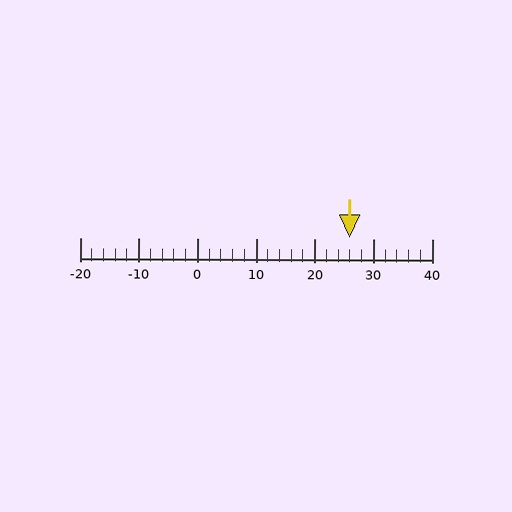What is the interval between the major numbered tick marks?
The major tick marks are spaced 10 units apart.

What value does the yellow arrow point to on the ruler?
The yellow arrow points to approximately 26.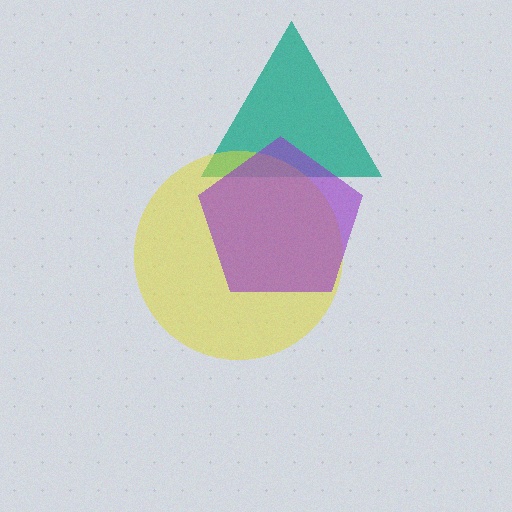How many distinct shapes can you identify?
There are 3 distinct shapes: a teal triangle, a yellow circle, a purple pentagon.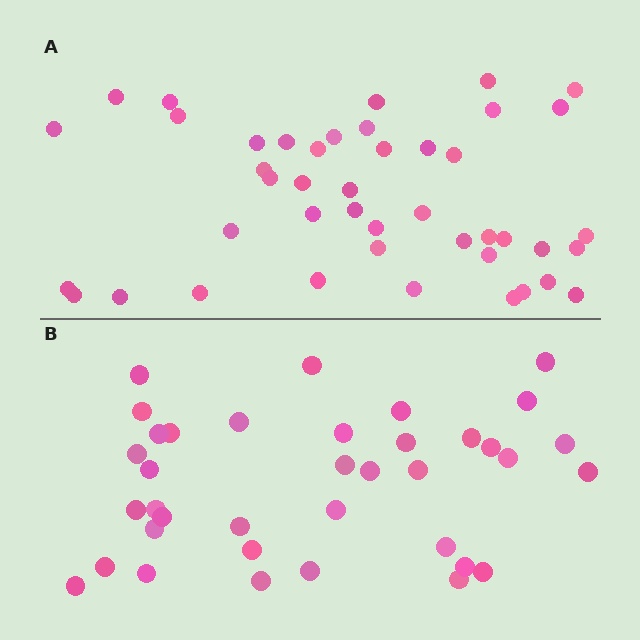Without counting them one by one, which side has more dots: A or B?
Region A (the top region) has more dots.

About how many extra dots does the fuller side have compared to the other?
Region A has roughly 8 or so more dots than region B.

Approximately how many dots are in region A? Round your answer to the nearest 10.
About 40 dots. (The exact count is 44, which rounds to 40.)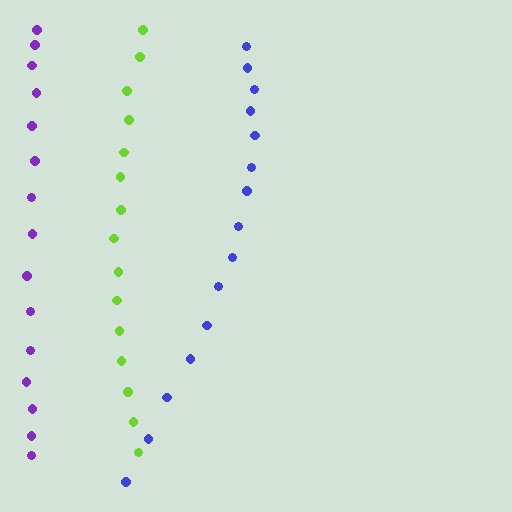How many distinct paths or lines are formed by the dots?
There are 3 distinct paths.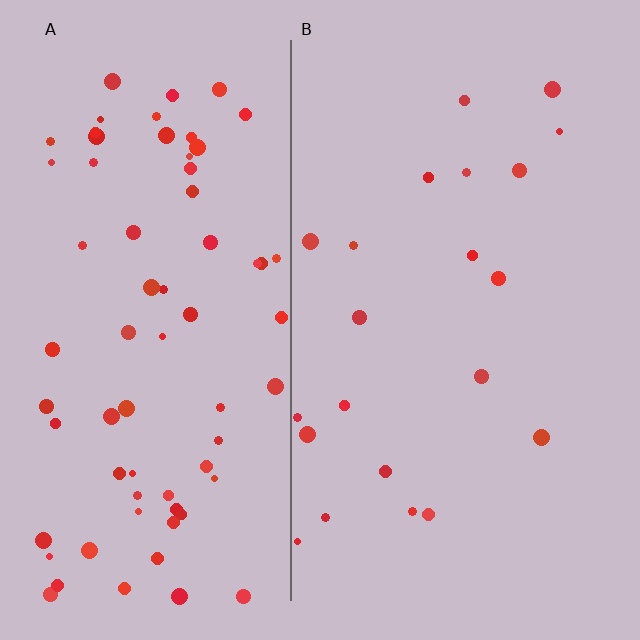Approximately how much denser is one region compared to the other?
Approximately 3.4× — region A over region B.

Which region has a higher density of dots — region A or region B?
A (the left).